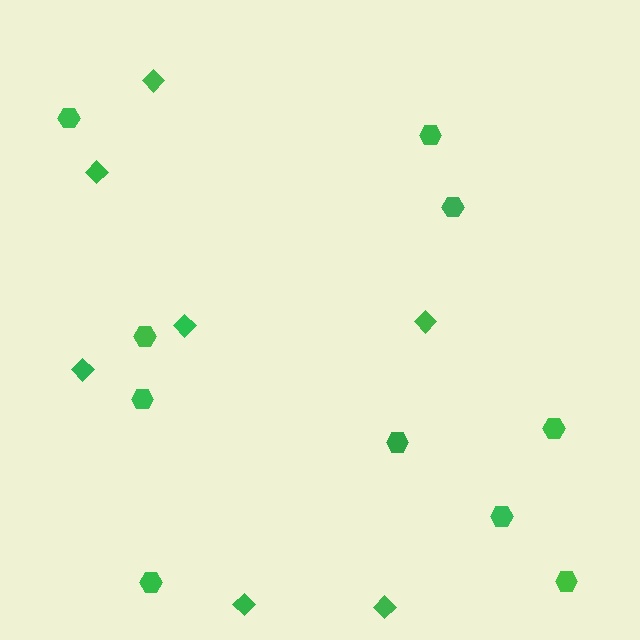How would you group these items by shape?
There are 2 groups: one group of diamonds (7) and one group of hexagons (10).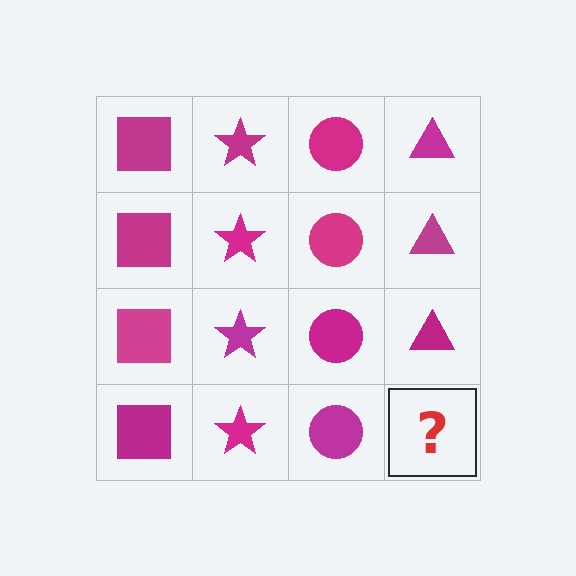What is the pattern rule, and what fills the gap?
The rule is that each column has a consistent shape. The gap should be filled with a magenta triangle.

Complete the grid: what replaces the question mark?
The question mark should be replaced with a magenta triangle.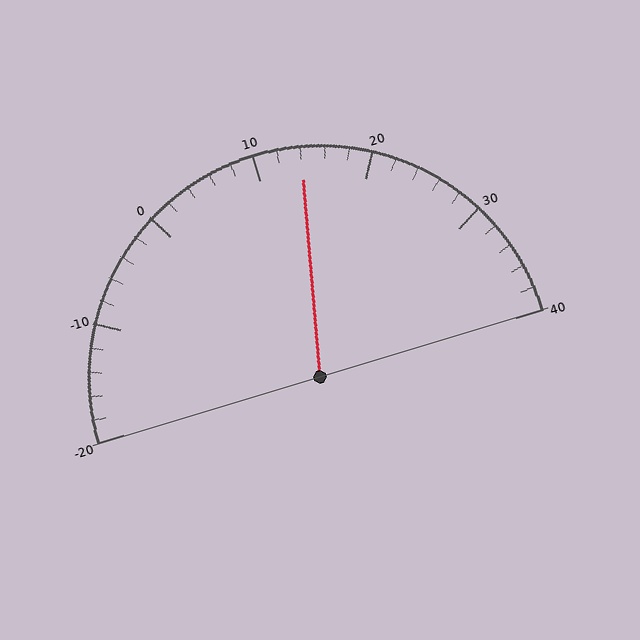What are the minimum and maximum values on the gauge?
The gauge ranges from -20 to 40.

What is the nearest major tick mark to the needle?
The nearest major tick mark is 10.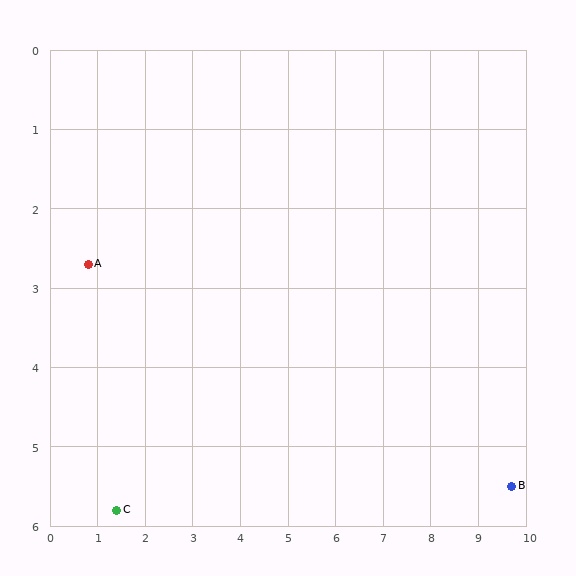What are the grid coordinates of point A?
Point A is at approximately (0.8, 2.7).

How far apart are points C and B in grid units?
Points C and B are about 8.3 grid units apart.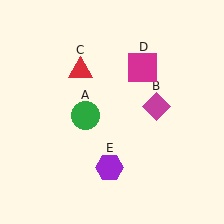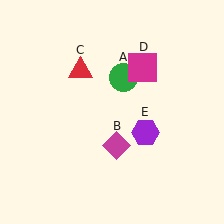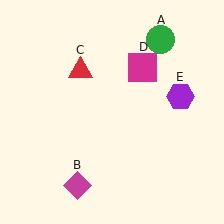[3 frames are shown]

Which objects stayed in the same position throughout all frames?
Red triangle (object C) and magenta square (object D) remained stationary.